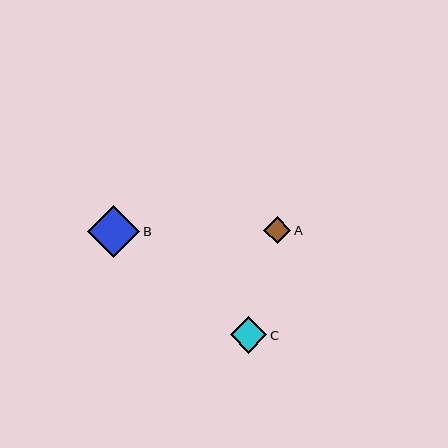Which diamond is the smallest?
Diamond A is the smallest with a size of approximately 28 pixels.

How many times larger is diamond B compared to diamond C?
Diamond B is approximately 1.4 times the size of diamond C.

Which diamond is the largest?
Diamond B is the largest with a size of approximately 52 pixels.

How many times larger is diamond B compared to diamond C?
Diamond B is approximately 1.4 times the size of diamond C.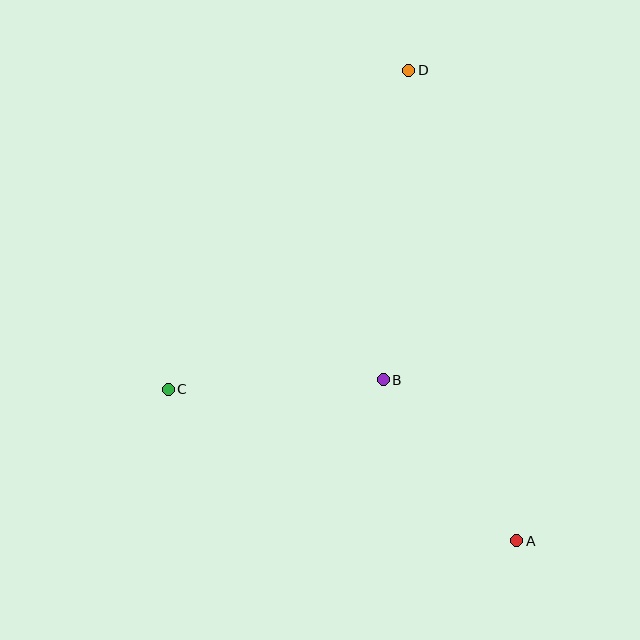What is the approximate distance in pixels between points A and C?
The distance between A and C is approximately 380 pixels.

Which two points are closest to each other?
Points A and B are closest to each other.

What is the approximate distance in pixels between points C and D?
The distance between C and D is approximately 399 pixels.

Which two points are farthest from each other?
Points A and D are farthest from each other.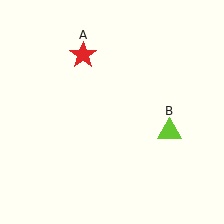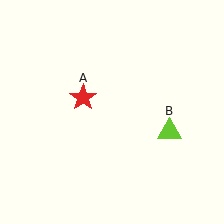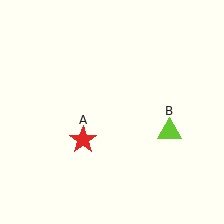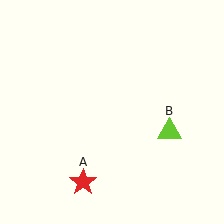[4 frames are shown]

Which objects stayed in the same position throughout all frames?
Lime triangle (object B) remained stationary.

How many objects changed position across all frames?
1 object changed position: red star (object A).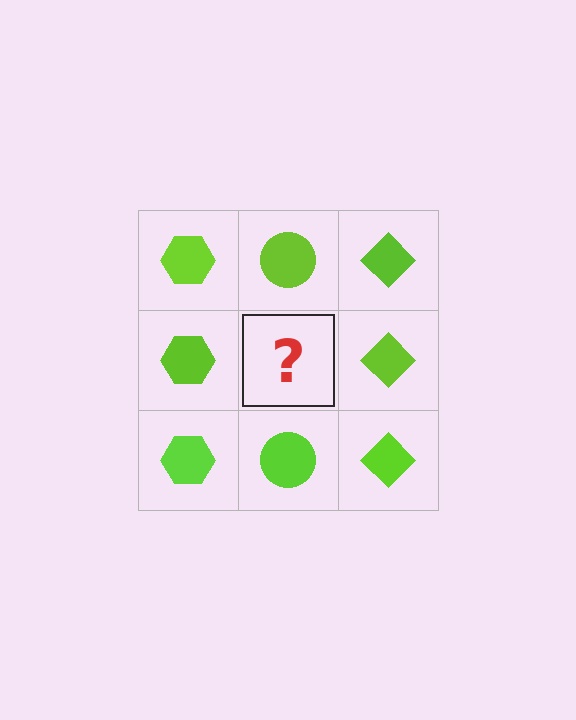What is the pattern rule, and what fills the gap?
The rule is that each column has a consistent shape. The gap should be filled with a lime circle.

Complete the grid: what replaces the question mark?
The question mark should be replaced with a lime circle.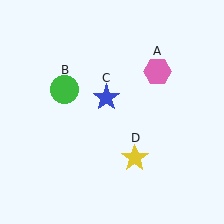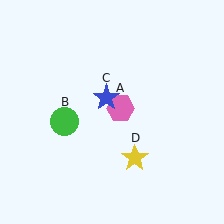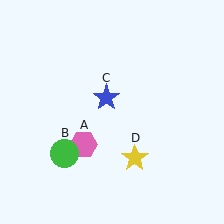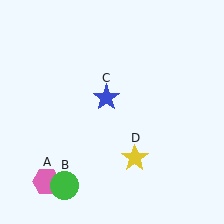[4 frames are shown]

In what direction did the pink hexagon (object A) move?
The pink hexagon (object A) moved down and to the left.